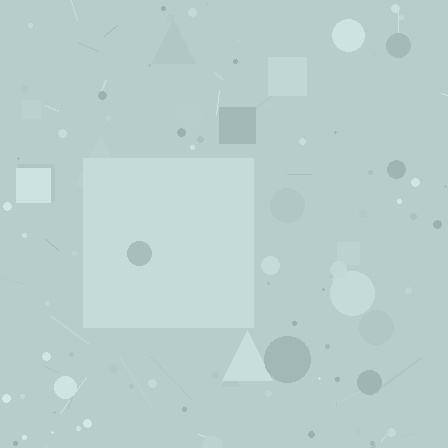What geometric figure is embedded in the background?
A square is embedded in the background.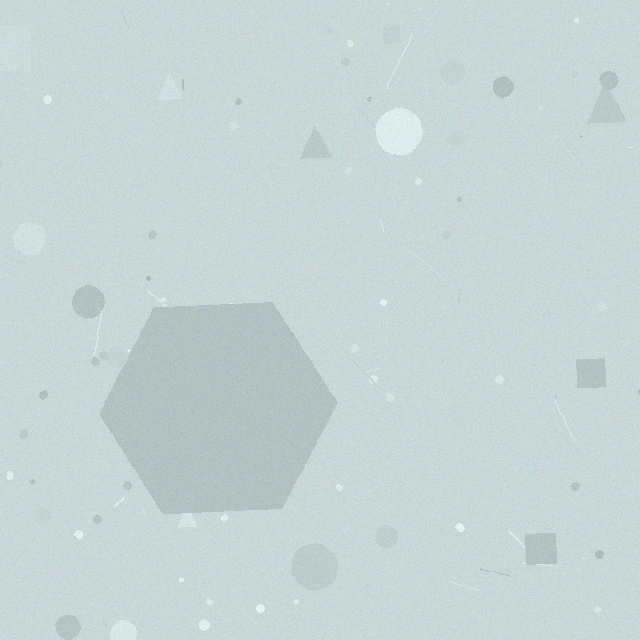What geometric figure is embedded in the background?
A hexagon is embedded in the background.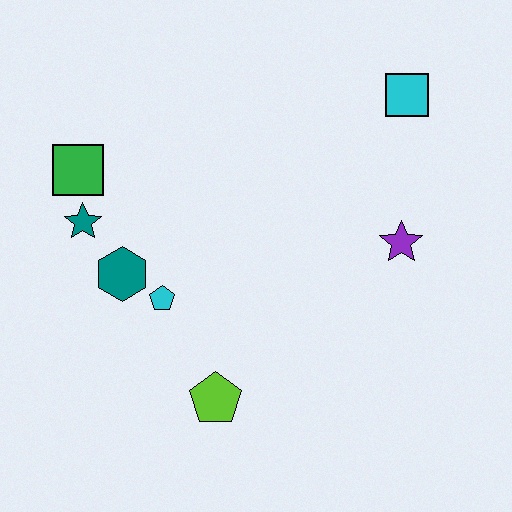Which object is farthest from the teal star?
The cyan square is farthest from the teal star.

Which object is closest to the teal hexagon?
The cyan pentagon is closest to the teal hexagon.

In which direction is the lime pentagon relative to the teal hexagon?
The lime pentagon is below the teal hexagon.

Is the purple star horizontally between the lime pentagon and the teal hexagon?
No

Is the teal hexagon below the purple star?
Yes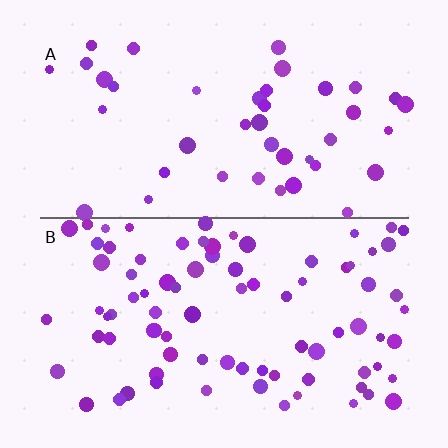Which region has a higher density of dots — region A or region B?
B (the bottom).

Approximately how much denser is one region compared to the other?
Approximately 2.0× — region B over region A.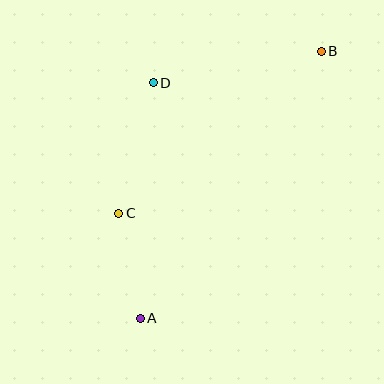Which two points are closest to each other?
Points A and C are closest to each other.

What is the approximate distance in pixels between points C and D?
The distance between C and D is approximately 135 pixels.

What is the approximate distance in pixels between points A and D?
The distance between A and D is approximately 236 pixels.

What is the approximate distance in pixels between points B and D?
The distance between B and D is approximately 171 pixels.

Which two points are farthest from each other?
Points A and B are farthest from each other.